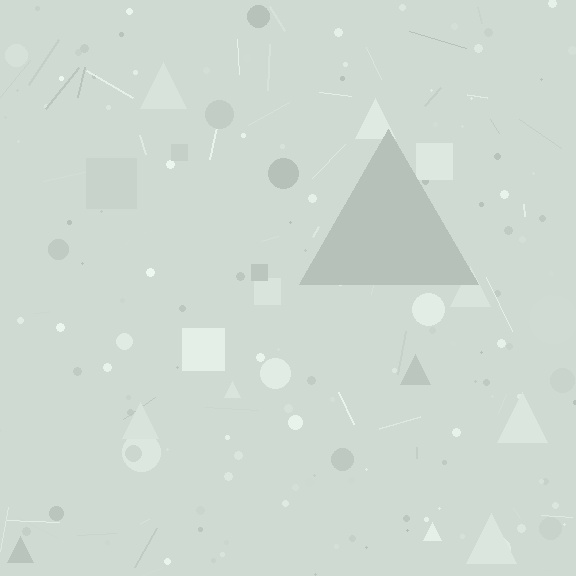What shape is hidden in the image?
A triangle is hidden in the image.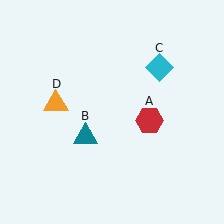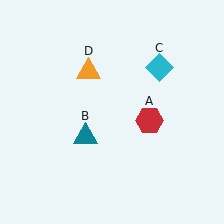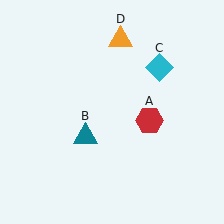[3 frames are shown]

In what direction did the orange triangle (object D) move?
The orange triangle (object D) moved up and to the right.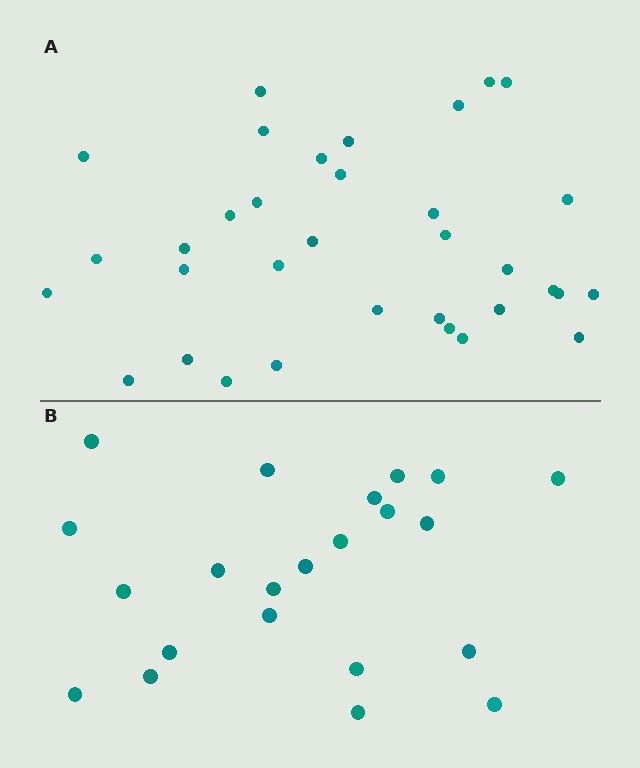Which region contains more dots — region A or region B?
Region A (the top region) has more dots.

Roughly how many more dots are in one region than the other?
Region A has roughly 12 or so more dots than region B.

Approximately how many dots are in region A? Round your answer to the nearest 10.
About 30 dots. (The exact count is 34, which rounds to 30.)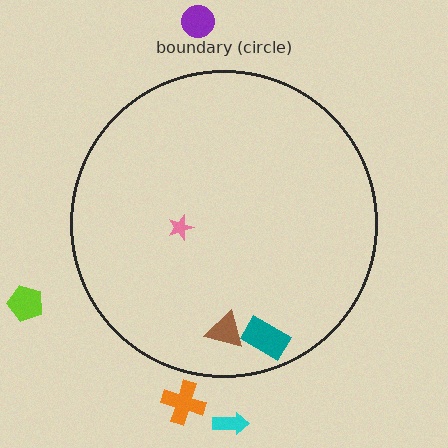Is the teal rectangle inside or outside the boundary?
Inside.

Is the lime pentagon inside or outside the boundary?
Outside.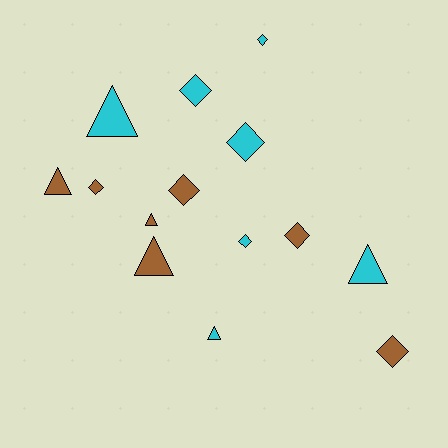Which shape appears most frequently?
Diamond, with 8 objects.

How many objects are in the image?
There are 14 objects.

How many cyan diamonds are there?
There are 4 cyan diamonds.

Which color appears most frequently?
Cyan, with 7 objects.